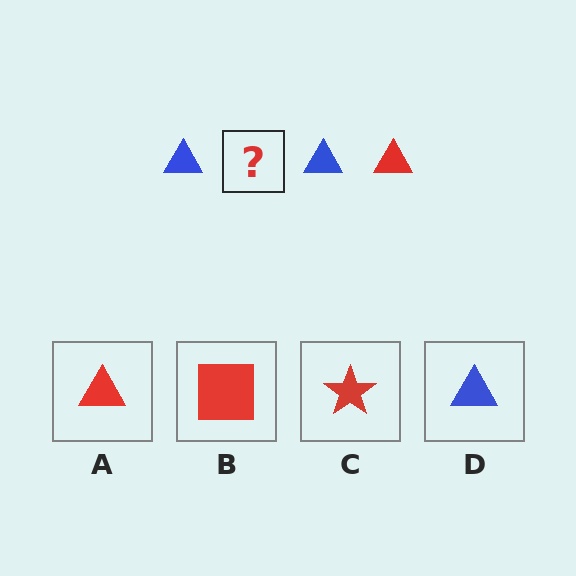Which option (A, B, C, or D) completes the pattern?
A.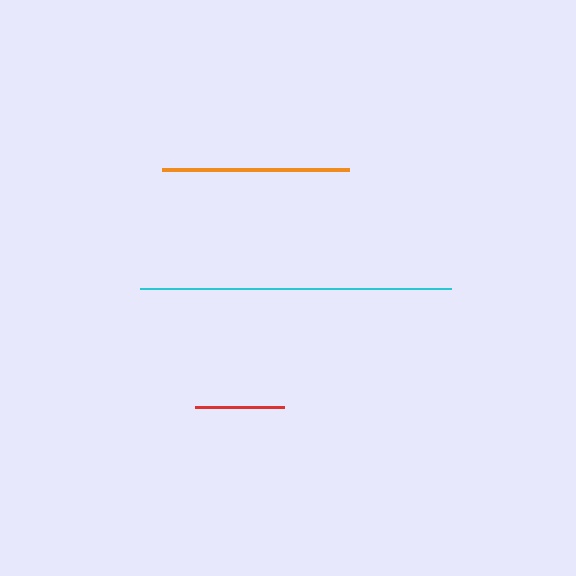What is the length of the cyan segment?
The cyan segment is approximately 310 pixels long.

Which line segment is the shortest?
The red line is the shortest at approximately 89 pixels.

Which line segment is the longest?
The cyan line is the longest at approximately 310 pixels.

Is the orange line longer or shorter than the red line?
The orange line is longer than the red line.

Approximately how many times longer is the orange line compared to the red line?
The orange line is approximately 2.1 times the length of the red line.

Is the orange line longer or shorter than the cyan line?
The cyan line is longer than the orange line.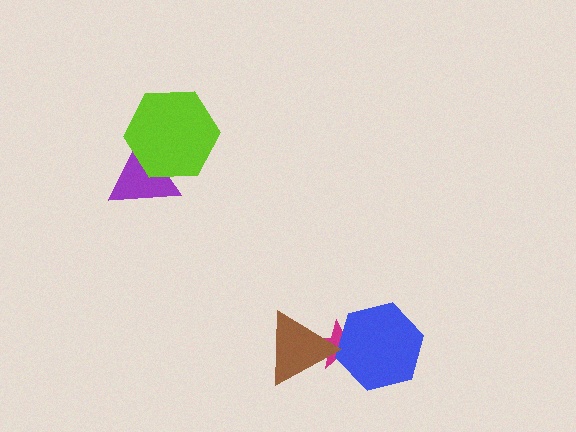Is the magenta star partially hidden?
Yes, it is partially covered by another shape.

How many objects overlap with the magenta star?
2 objects overlap with the magenta star.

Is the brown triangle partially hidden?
No, no other shape covers it.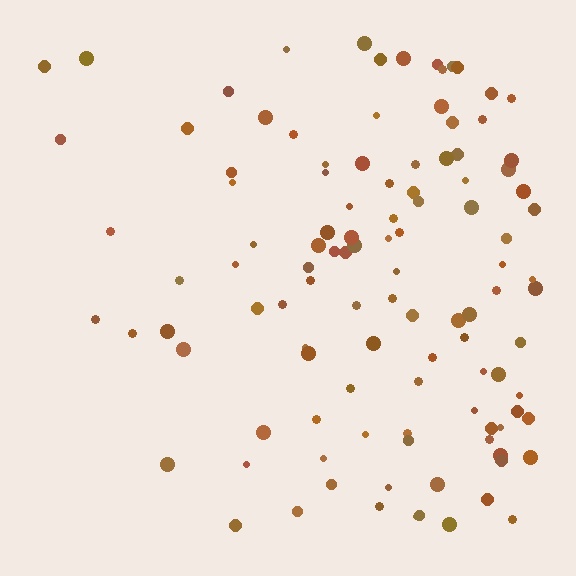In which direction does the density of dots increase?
From left to right, with the right side densest.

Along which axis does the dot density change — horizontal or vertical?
Horizontal.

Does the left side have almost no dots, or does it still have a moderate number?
Still a moderate number, just noticeably fewer than the right.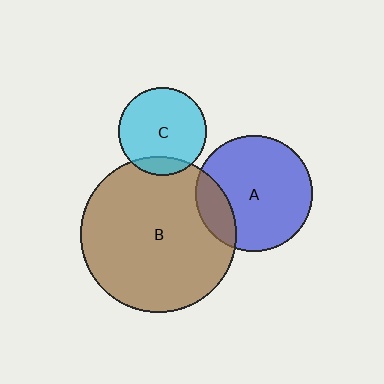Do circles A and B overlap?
Yes.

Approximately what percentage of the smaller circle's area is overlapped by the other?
Approximately 20%.